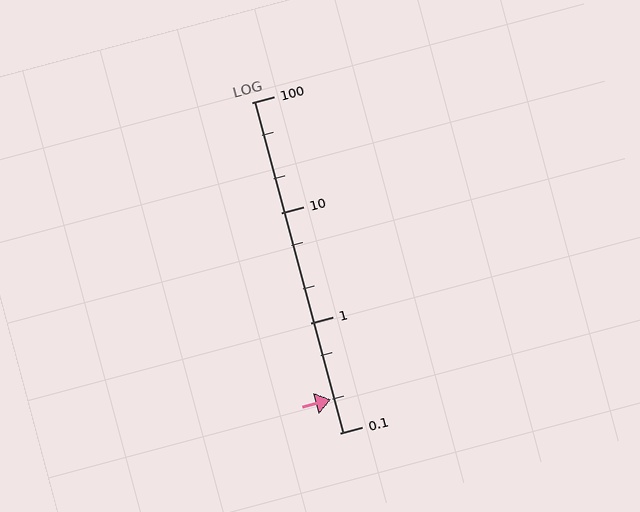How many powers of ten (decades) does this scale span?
The scale spans 3 decades, from 0.1 to 100.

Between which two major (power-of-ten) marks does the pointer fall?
The pointer is between 0.1 and 1.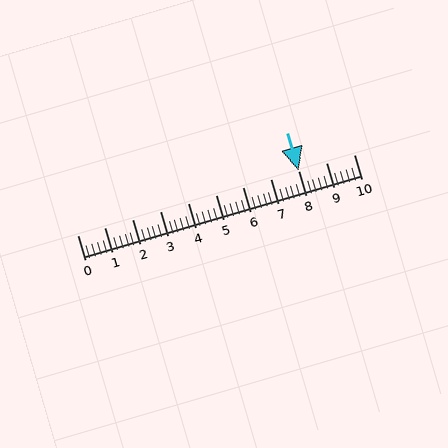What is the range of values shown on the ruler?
The ruler shows values from 0 to 10.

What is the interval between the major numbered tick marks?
The major tick marks are spaced 1 units apart.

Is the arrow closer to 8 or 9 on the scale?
The arrow is closer to 8.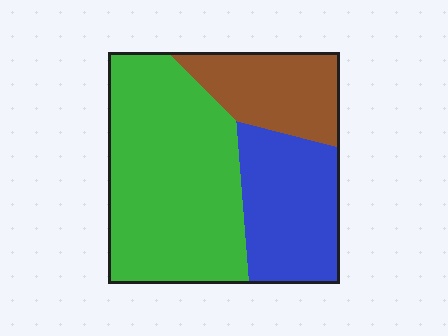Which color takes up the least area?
Brown, at roughly 20%.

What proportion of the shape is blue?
Blue covers 27% of the shape.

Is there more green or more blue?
Green.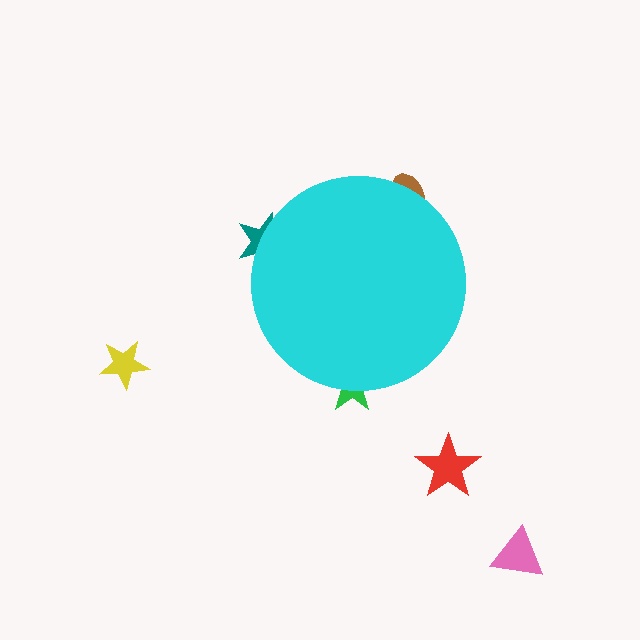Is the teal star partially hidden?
Yes, the teal star is partially hidden behind the cyan circle.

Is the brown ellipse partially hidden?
Yes, the brown ellipse is partially hidden behind the cyan circle.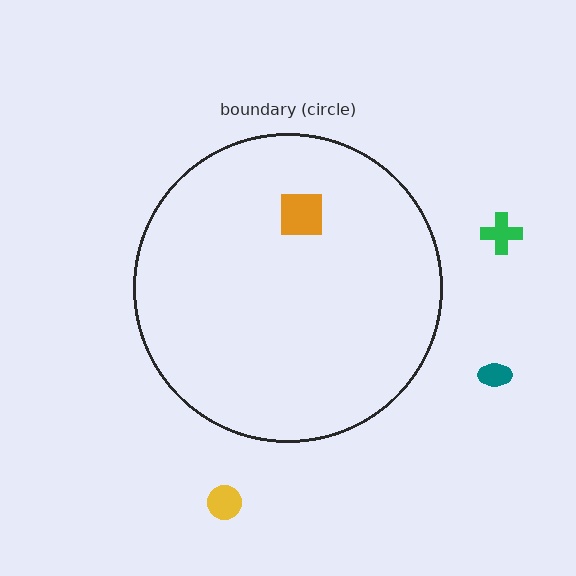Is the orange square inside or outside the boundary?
Inside.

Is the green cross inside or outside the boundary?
Outside.